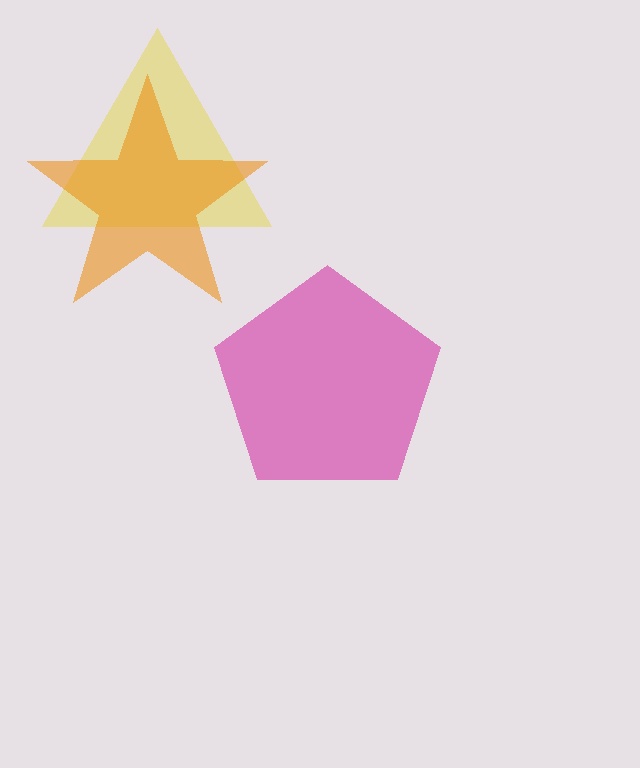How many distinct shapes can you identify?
There are 3 distinct shapes: a magenta pentagon, a yellow triangle, an orange star.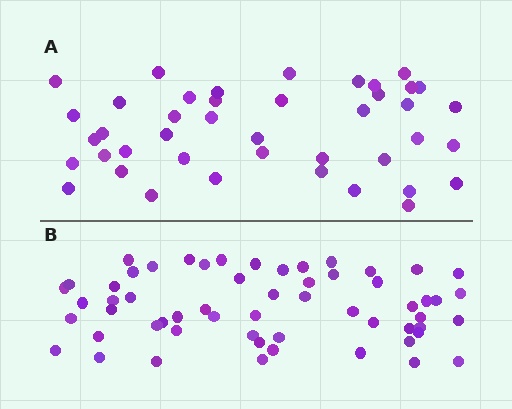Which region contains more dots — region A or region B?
Region B (the bottom region) has more dots.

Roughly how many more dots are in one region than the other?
Region B has approximately 15 more dots than region A.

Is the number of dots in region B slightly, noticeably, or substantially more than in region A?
Region B has noticeably more, but not dramatically so. The ratio is roughly 1.4 to 1.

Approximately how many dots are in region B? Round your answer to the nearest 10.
About 60 dots. (The exact count is 58, which rounds to 60.)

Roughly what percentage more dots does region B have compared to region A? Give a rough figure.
About 40% more.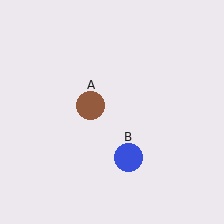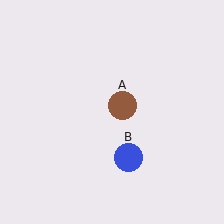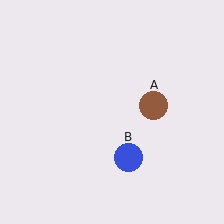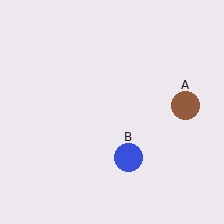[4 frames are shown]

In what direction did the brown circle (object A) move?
The brown circle (object A) moved right.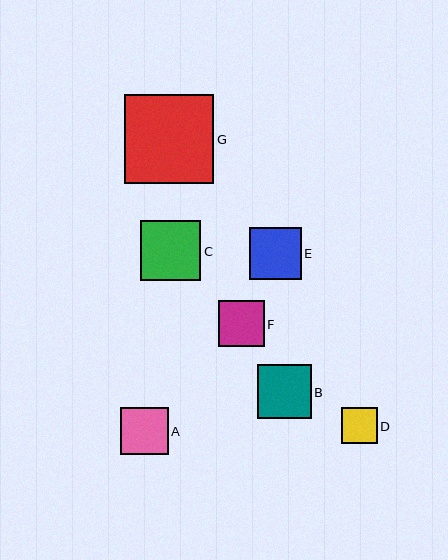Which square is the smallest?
Square D is the smallest with a size of approximately 36 pixels.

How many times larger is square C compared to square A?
Square C is approximately 1.3 times the size of square A.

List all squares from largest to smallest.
From largest to smallest: G, C, B, E, A, F, D.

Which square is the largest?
Square G is the largest with a size of approximately 89 pixels.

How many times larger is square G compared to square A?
Square G is approximately 1.9 times the size of square A.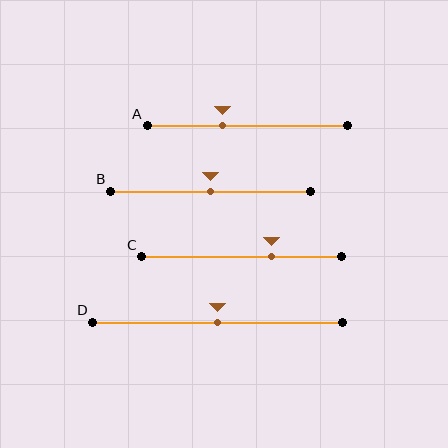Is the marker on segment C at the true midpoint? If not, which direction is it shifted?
No, the marker on segment C is shifted to the right by about 15% of the segment length.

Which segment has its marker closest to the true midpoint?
Segment B has its marker closest to the true midpoint.